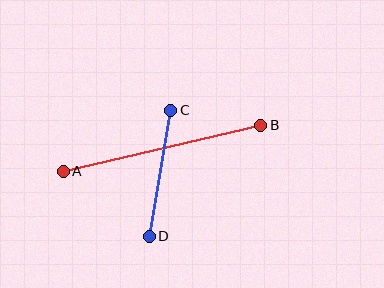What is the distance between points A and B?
The distance is approximately 203 pixels.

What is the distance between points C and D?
The distance is approximately 128 pixels.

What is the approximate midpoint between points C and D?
The midpoint is at approximately (160, 173) pixels.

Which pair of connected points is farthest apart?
Points A and B are farthest apart.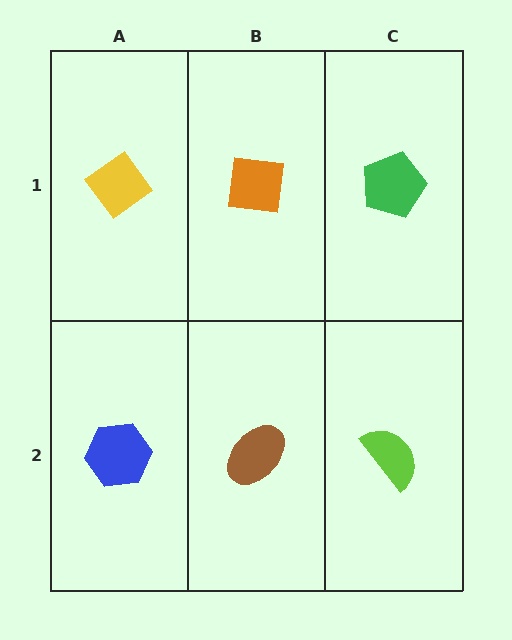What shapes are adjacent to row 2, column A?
A yellow diamond (row 1, column A), a brown ellipse (row 2, column B).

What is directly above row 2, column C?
A green pentagon.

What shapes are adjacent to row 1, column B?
A brown ellipse (row 2, column B), a yellow diamond (row 1, column A), a green pentagon (row 1, column C).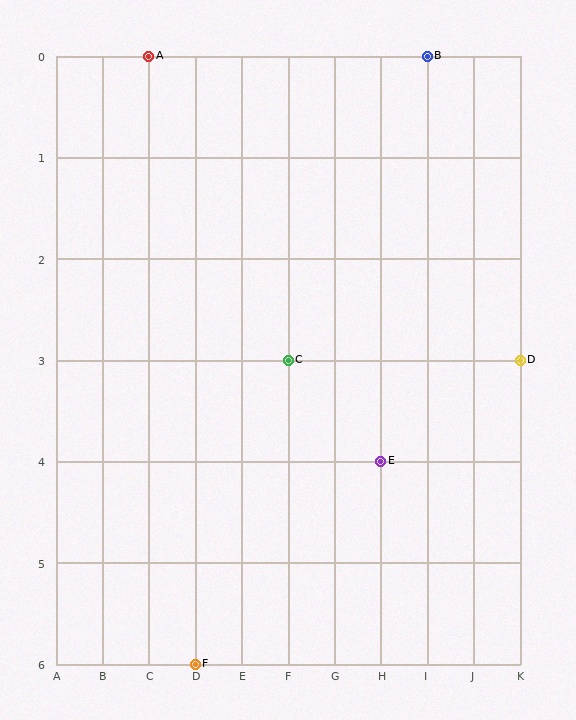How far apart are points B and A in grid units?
Points B and A are 6 columns apart.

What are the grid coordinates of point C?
Point C is at grid coordinates (F, 3).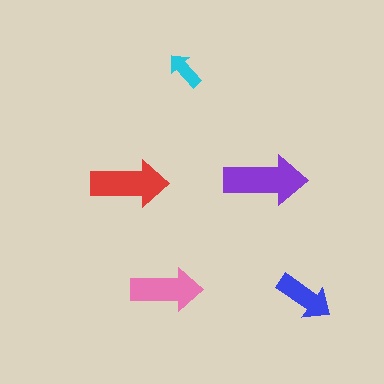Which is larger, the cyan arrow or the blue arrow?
The blue one.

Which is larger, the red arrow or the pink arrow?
The red one.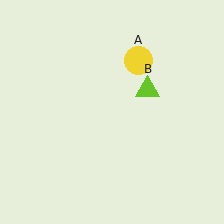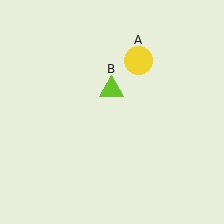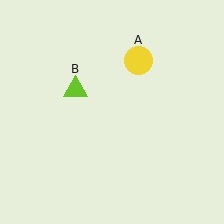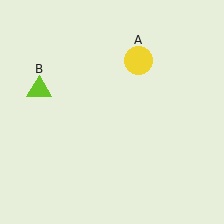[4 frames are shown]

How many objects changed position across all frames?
1 object changed position: lime triangle (object B).